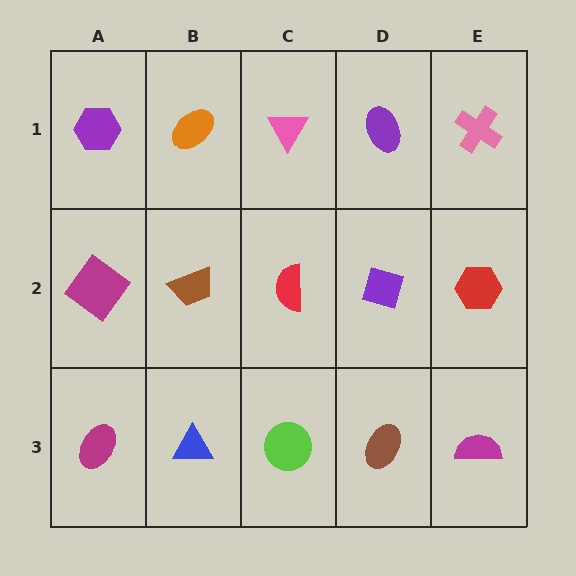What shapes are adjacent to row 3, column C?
A red semicircle (row 2, column C), a blue triangle (row 3, column B), a brown ellipse (row 3, column D).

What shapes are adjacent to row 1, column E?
A red hexagon (row 2, column E), a purple ellipse (row 1, column D).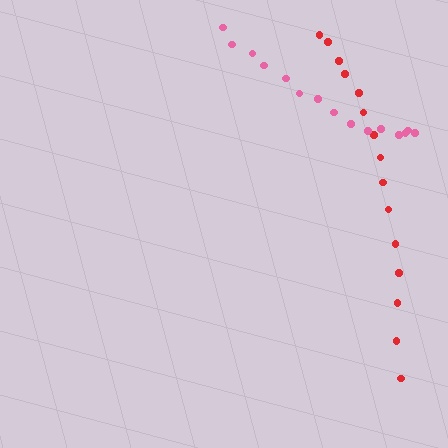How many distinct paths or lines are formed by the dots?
There are 2 distinct paths.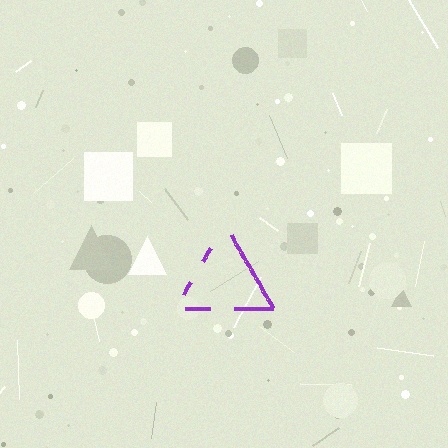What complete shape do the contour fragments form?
The contour fragments form a triangle.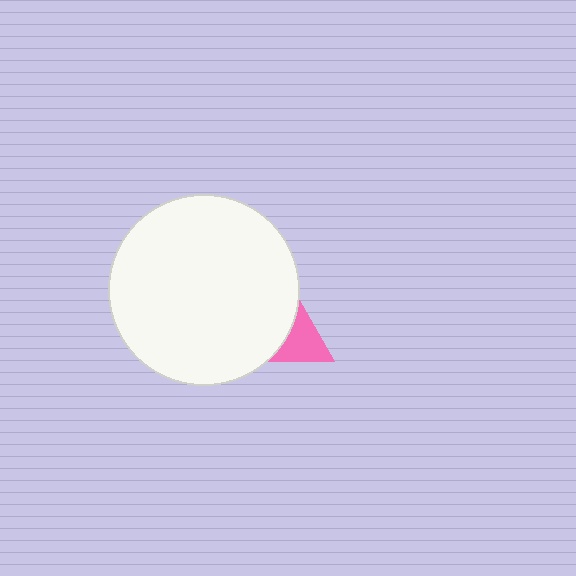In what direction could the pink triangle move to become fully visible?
The pink triangle could move right. That would shift it out from behind the white circle entirely.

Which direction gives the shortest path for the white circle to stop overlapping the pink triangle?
Moving left gives the shortest separation.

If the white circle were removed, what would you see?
You would see the complete pink triangle.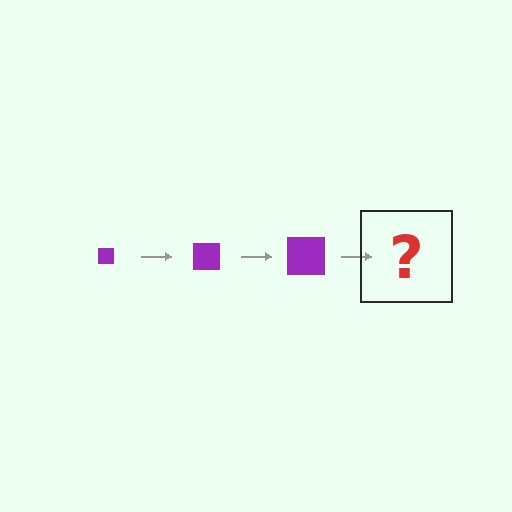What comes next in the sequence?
The next element should be a purple square, larger than the previous one.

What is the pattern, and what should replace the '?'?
The pattern is that the square gets progressively larger each step. The '?' should be a purple square, larger than the previous one.